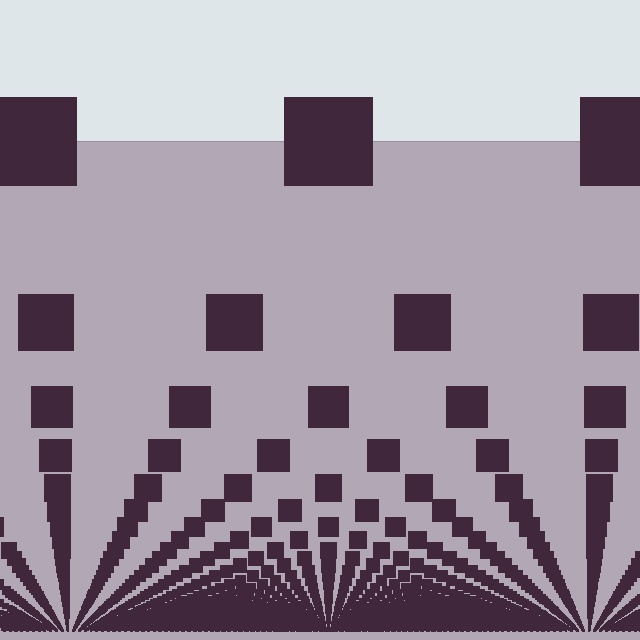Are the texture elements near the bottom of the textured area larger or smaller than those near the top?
Smaller. The gradient is inverted — elements near the bottom are smaller and denser.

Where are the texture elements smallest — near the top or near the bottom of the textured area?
Near the bottom.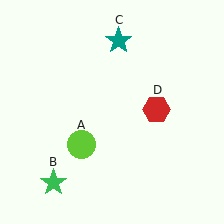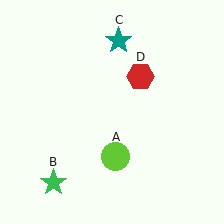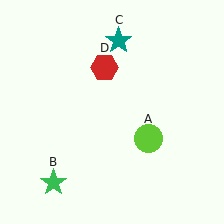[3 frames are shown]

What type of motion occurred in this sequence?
The lime circle (object A), red hexagon (object D) rotated counterclockwise around the center of the scene.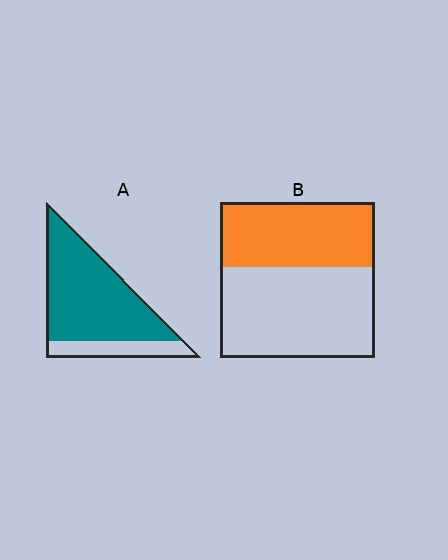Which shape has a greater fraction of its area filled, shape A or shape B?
Shape A.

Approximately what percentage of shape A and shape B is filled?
A is approximately 80% and B is approximately 40%.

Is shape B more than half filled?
No.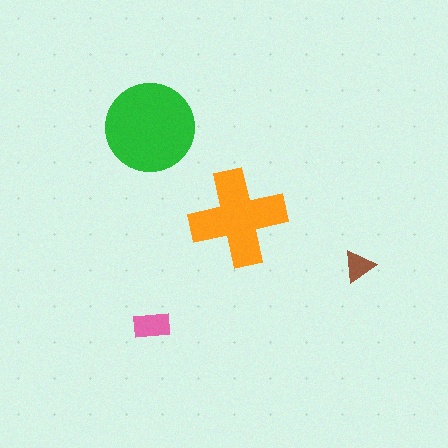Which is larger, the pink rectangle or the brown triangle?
The pink rectangle.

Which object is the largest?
The green circle.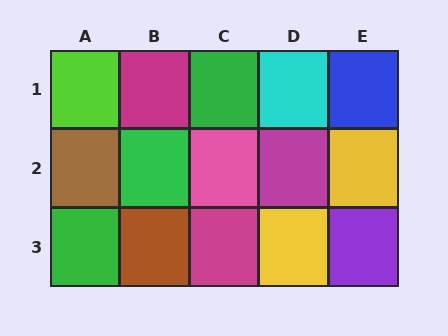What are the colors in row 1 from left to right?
Lime, magenta, green, cyan, blue.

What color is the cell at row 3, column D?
Yellow.